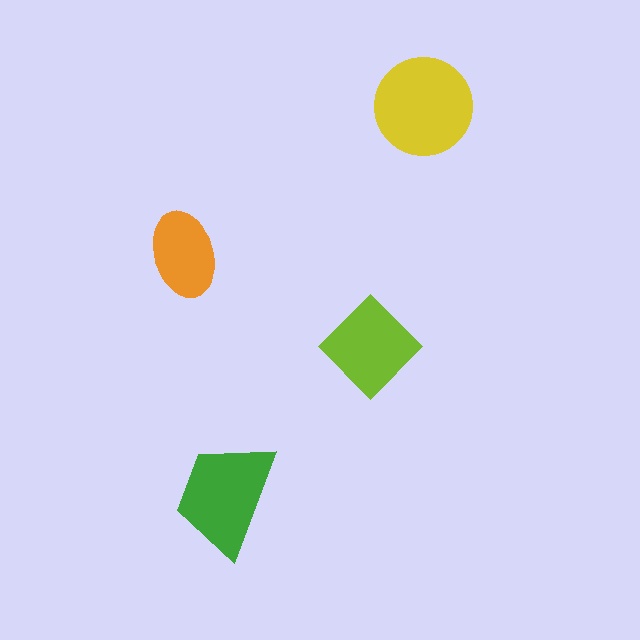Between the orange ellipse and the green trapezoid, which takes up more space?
The green trapezoid.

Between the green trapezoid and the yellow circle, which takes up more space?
The yellow circle.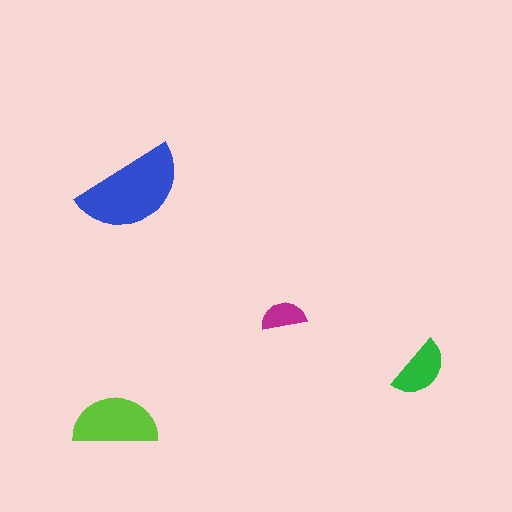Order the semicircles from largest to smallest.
the blue one, the lime one, the green one, the magenta one.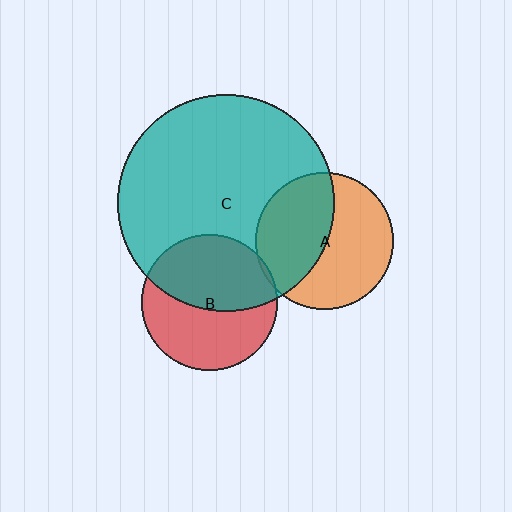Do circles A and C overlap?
Yes.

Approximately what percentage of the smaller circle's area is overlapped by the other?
Approximately 45%.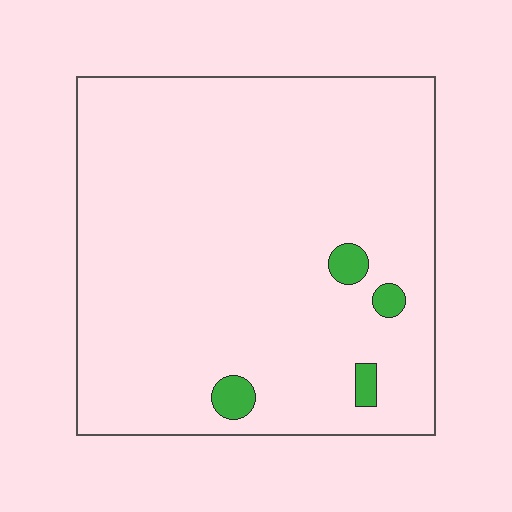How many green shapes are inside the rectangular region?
4.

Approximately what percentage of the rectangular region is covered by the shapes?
Approximately 5%.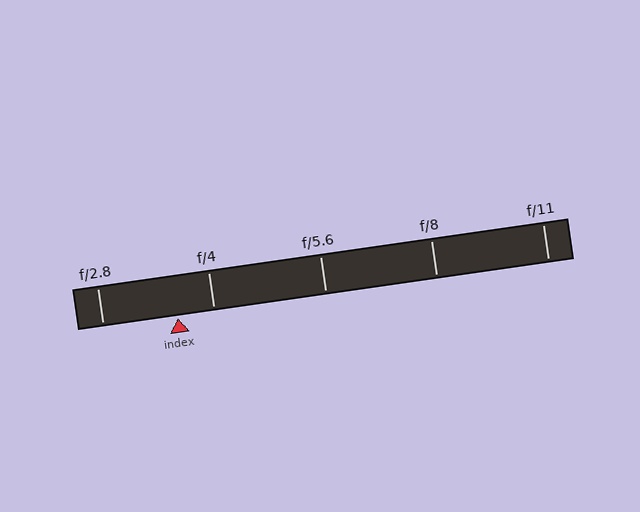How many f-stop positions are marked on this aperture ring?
There are 5 f-stop positions marked.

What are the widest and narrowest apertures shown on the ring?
The widest aperture shown is f/2.8 and the narrowest is f/11.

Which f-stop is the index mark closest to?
The index mark is closest to f/4.